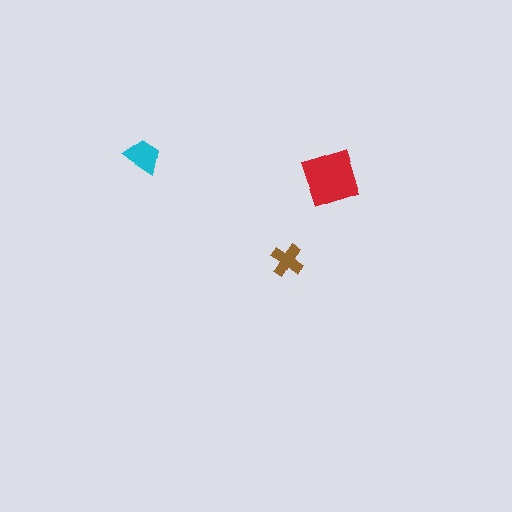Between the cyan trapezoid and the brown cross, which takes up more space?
The cyan trapezoid.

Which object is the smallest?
The brown cross.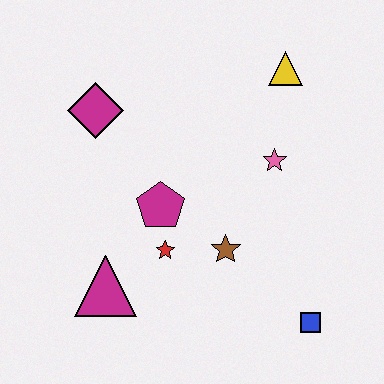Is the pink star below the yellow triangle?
Yes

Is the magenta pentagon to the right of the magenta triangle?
Yes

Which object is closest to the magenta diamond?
The magenta pentagon is closest to the magenta diamond.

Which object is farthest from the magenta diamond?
The blue square is farthest from the magenta diamond.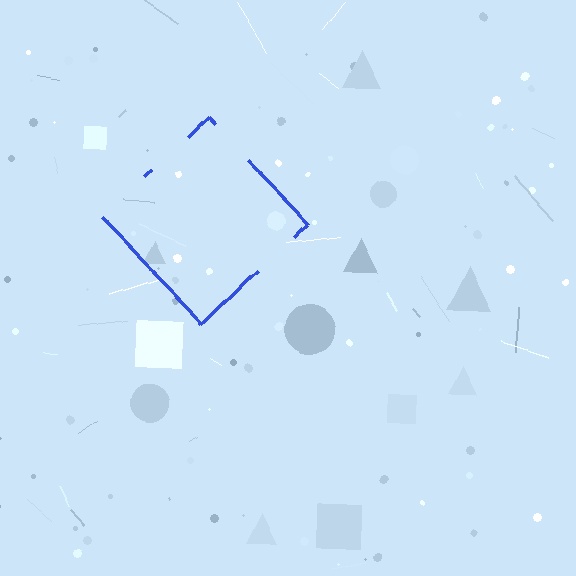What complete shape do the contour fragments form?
The contour fragments form a diamond.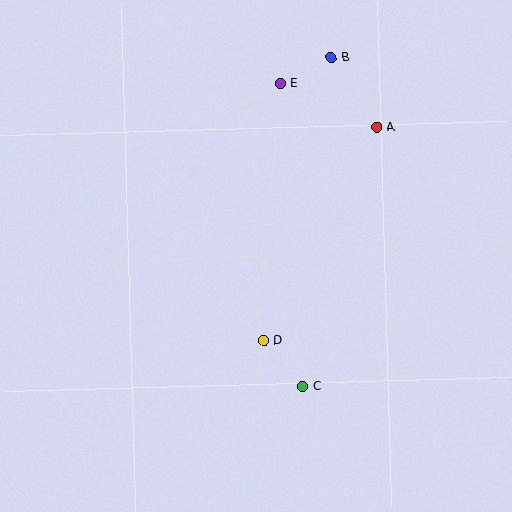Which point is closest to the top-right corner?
Point A is closest to the top-right corner.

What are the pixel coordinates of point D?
Point D is at (264, 340).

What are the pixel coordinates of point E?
Point E is at (280, 84).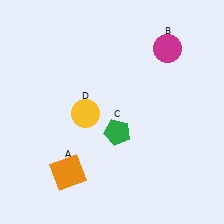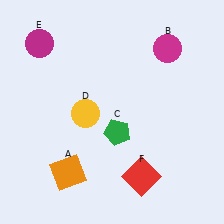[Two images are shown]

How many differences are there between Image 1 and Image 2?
There are 2 differences between the two images.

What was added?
A magenta circle (E), a red square (F) were added in Image 2.